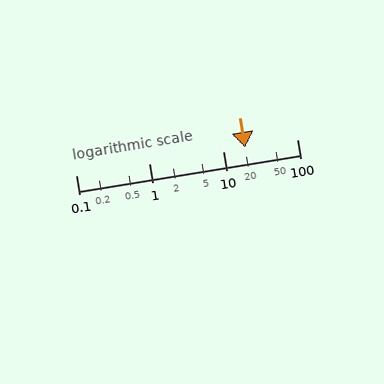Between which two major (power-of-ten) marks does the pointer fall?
The pointer is between 10 and 100.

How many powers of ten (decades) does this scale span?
The scale spans 3 decades, from 0.1 to 100.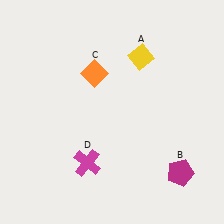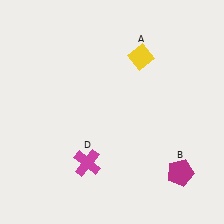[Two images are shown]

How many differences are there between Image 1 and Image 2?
There is 1 difference between the two images.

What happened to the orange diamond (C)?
The orange diamond (C) was removed in Image 2. It was in the top-left area of Image 1.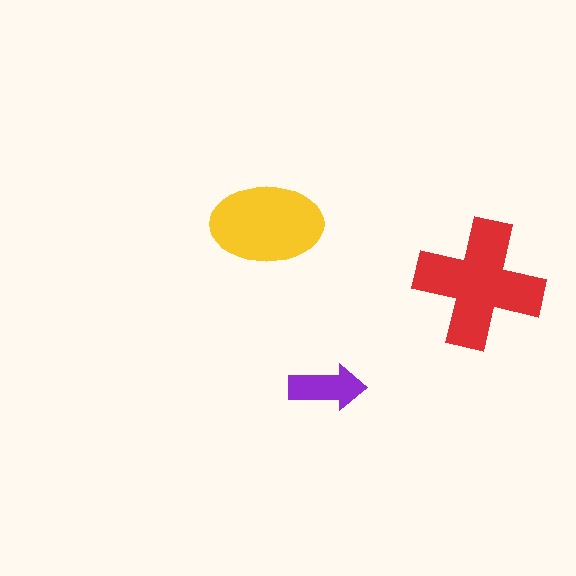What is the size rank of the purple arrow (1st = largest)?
3rd.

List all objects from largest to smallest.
The red cross, the yellow ellipse, the purple arrow.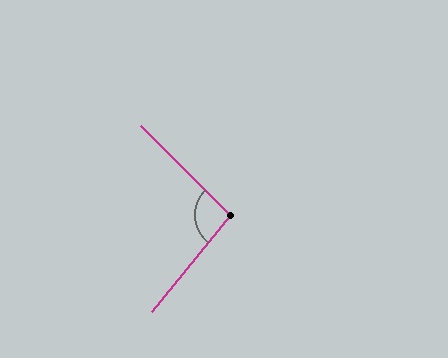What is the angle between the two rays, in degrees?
Approximately 96 degrees.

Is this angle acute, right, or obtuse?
It is obtuse.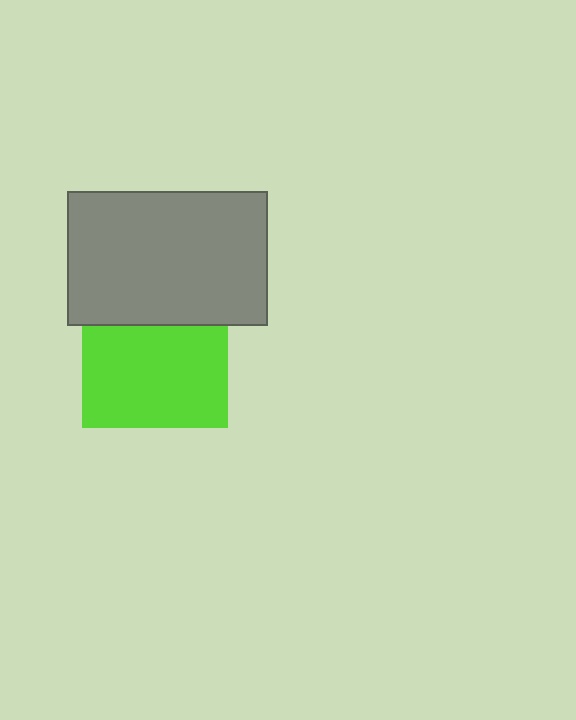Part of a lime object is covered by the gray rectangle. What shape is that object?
It is a square.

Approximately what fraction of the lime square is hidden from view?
Roughly 30% of the lime square is hidden behind the gray rectangle.